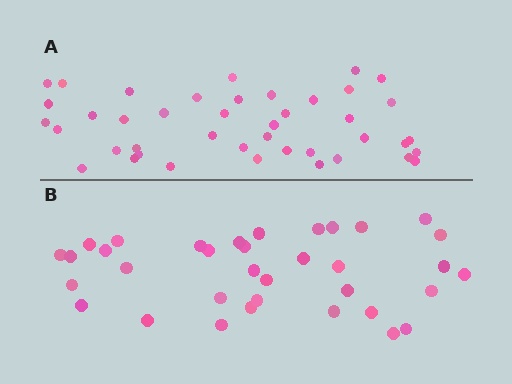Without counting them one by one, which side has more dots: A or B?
Region A (the top region) has more dots.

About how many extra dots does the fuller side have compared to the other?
Region A has roughly 8 or so more dots than region B.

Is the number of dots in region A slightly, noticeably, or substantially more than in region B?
Region A has only slightly more — the two regions are fairly close. The ratio is roughly 1.2 to 1.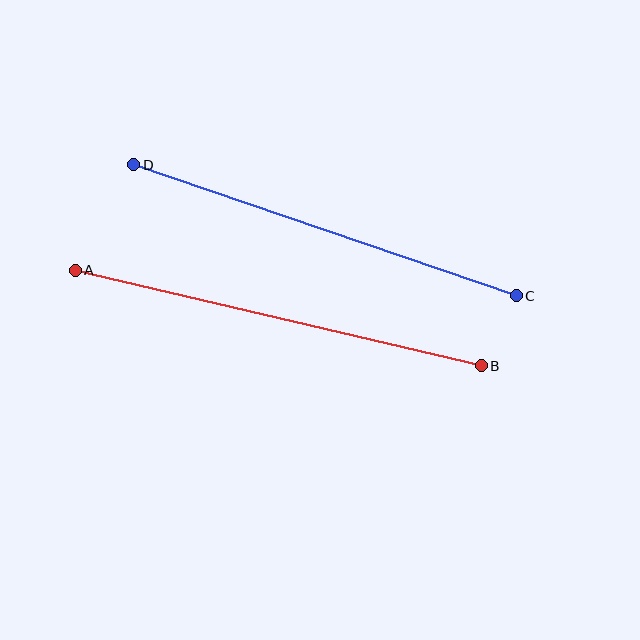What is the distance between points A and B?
The distance is approximately 417 pixels.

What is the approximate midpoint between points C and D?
The midpoint is at approximately (325, 230) pixels.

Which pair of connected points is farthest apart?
Points A and B are farthest apart.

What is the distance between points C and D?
The distance is approximately 405 pixels.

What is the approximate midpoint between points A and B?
The midpoint is at approximately (278, 318) pixels.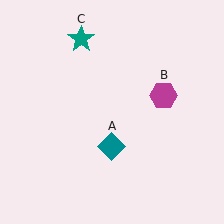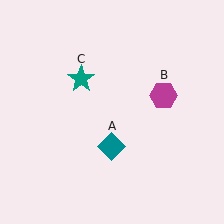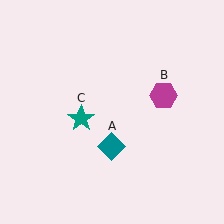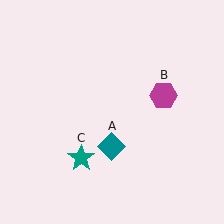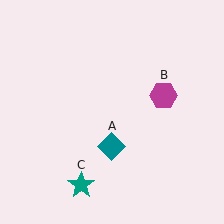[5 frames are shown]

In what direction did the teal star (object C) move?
The teal star (object C) moved down.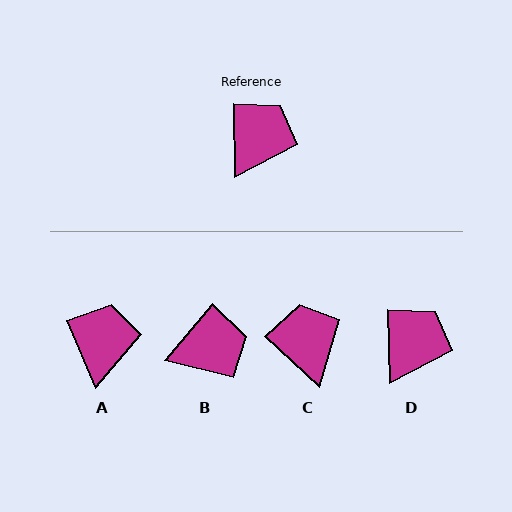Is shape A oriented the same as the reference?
No, it is off by about 22 degrees.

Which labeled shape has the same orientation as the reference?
D.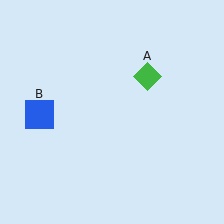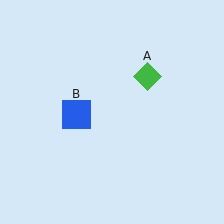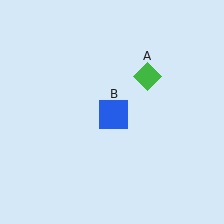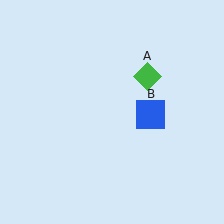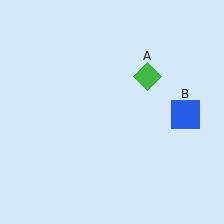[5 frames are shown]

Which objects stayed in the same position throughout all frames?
Green diamond (object A) remained stationary.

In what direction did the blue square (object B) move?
The blue square (object B) moved right.